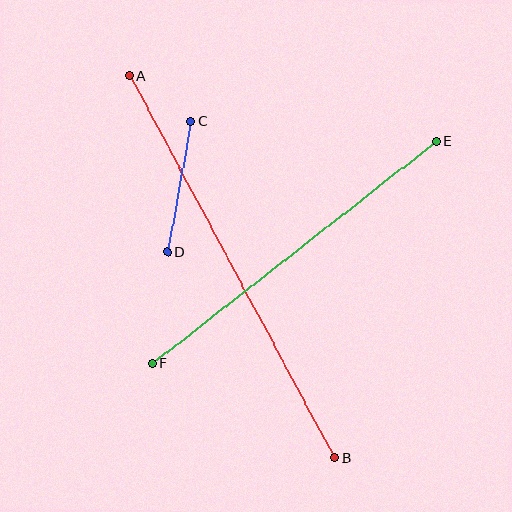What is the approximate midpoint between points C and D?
The midpoint is at approximately (179, 186) pixels.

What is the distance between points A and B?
The distance is approximately 433 pixels.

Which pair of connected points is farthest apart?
Points A and B are farthest apart.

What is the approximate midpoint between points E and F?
The midpoint is at approximately (294, 252) pixels.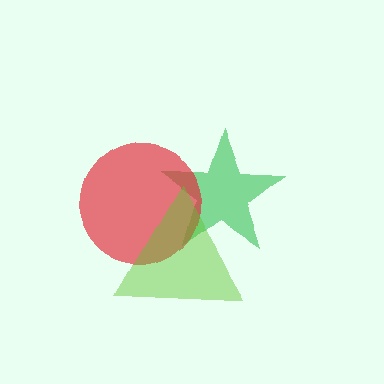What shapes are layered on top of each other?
The layered shapes are: a green star, a red circle, a lime triangle.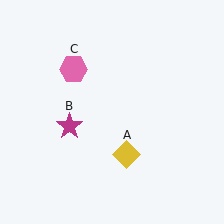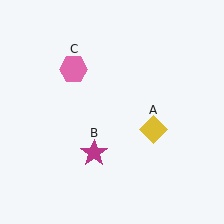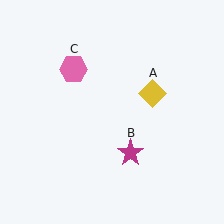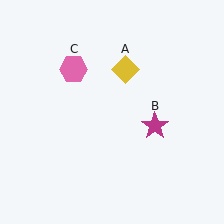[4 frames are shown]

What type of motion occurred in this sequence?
The yellow diamond (object A), magenta star (object B) rotated counterclockwise around the center of the scene.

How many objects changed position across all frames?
2 objects changed position: yellow diamond (object A), magenta star (object B).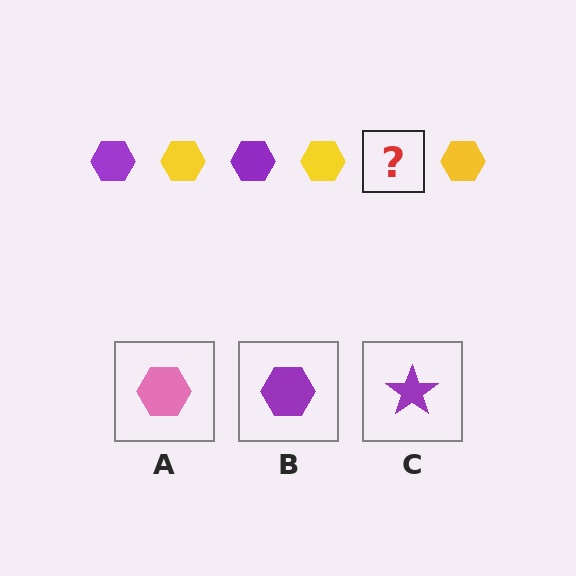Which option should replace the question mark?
Option B.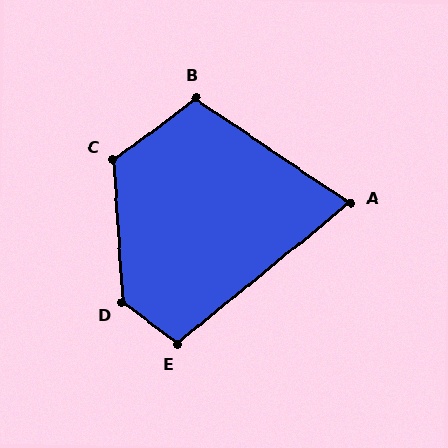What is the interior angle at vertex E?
Approximately 104 degrees (obtuse).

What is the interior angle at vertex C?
Approximately 122 degrees (obtuse).